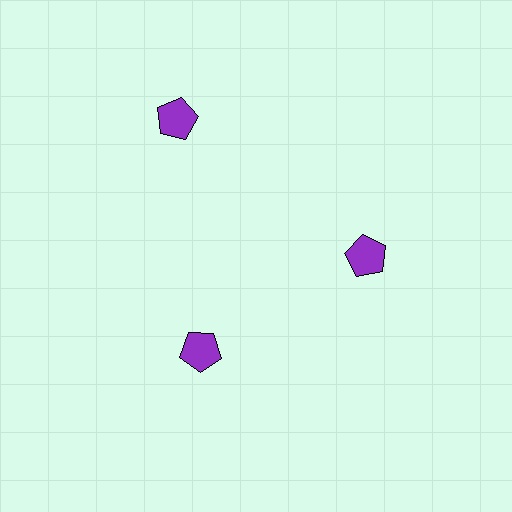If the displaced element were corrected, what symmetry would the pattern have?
It would have 3-fold rotational symmetry — the pattern would map onto itself every 120 degrees.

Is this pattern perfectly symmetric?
No. The 3 purple pentagons are arranged in a ring, but one element near the 11 o'clock position is pushed outward from the center, breaking the 3-fold rotational symmetry.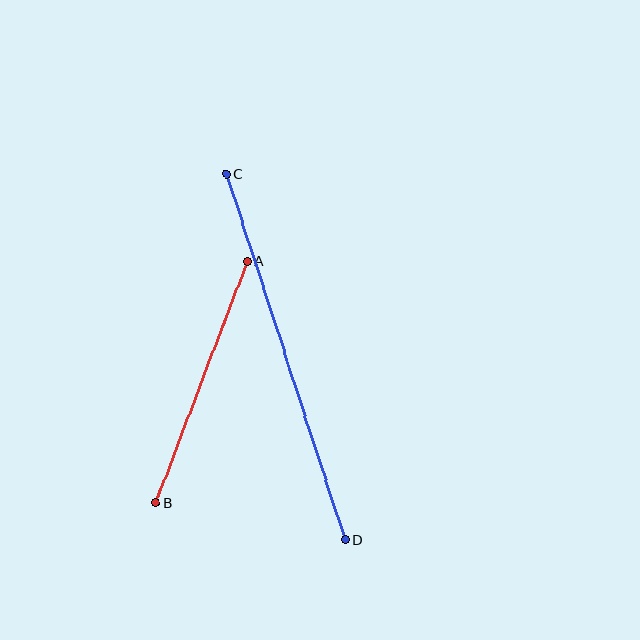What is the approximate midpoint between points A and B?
The midpoint is at approximately (201, 382) pixels.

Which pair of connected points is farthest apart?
Points C and D are farthest apart.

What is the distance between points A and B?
The distance is approximately 258 pixels.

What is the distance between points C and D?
The distance is approximately 385 pixels.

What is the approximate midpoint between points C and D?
The midpoint is at approximately (286, 357) pixels.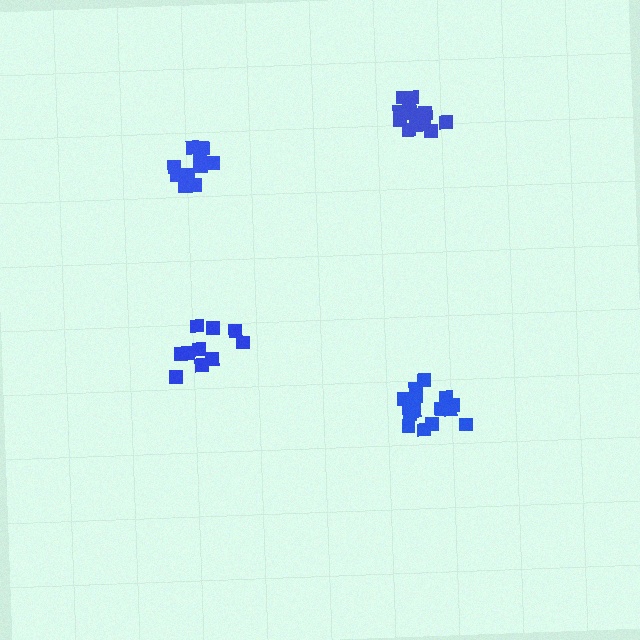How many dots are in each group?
Group 1: 10 dots, Group 2: 11 dots, Group 3: 15 dots, Group 4: 15 dots (51 total).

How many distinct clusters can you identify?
There are 4 distinct clusters.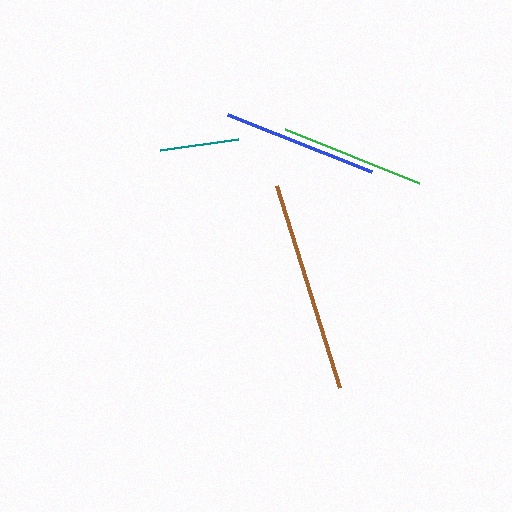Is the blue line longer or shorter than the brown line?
The brown line is longer than the blue line.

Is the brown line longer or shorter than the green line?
The brown line is longer than the green line.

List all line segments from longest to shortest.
From longest to shortest: brown, blue, green, teal.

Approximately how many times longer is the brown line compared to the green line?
The brown line is approximately 1.5 times the length of the green line.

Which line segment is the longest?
The brown line is the longest at approximately 212 pixels.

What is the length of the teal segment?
The teal segment is approximately 79 pixels long.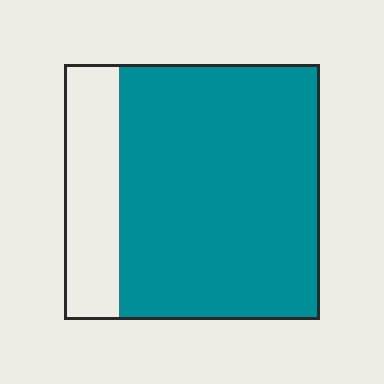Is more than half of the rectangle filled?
Yes.